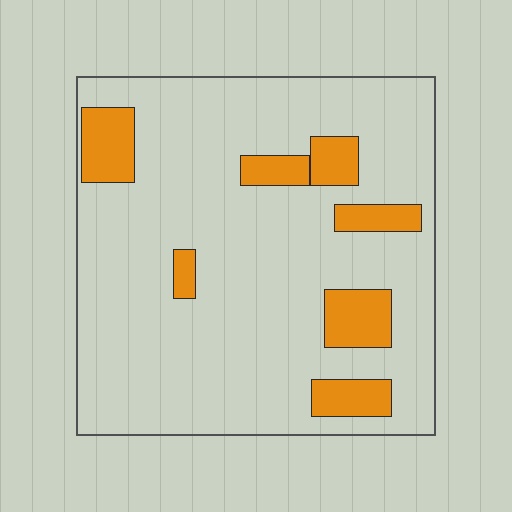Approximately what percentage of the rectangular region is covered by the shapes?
Approximately 15%.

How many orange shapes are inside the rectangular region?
7.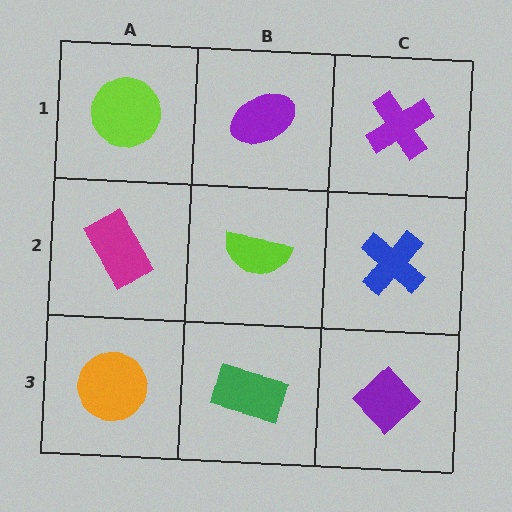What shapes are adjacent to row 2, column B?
A purple ellipse (row 1, column B), a green rectangle (row 3, column B), a magenta rectangle (row 2, column A), a blue cross (row 2, column C).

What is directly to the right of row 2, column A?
A lime semicircle.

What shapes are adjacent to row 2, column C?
A purple cross (row 1, column C), a purple diamond (row 3, column C), a lime semicircle (row 2, column B).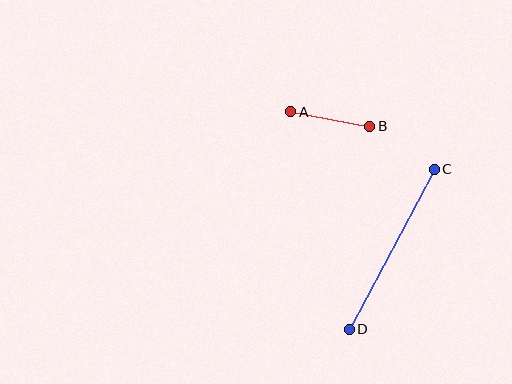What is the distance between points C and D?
The distance is approximately 181 pixels.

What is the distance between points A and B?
The distance is approximately 80 pixels.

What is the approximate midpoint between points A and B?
The midpoint is at approximately (330, 119) pixels.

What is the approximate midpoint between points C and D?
The midpoint is at approximately (392, 249) pixels.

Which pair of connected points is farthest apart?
Points C and D are farthest apart.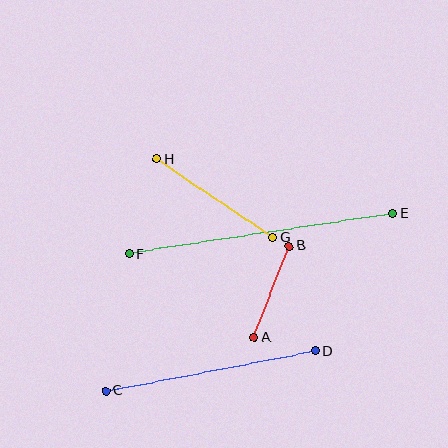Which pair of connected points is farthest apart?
Points E and F are farthest apart.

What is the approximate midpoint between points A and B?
The midpoint is at approximately (272, 292) pixels.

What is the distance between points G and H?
The distance is approximately 141 pixels.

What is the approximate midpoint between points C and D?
The midpoint is at approximately (210, 371) pixels.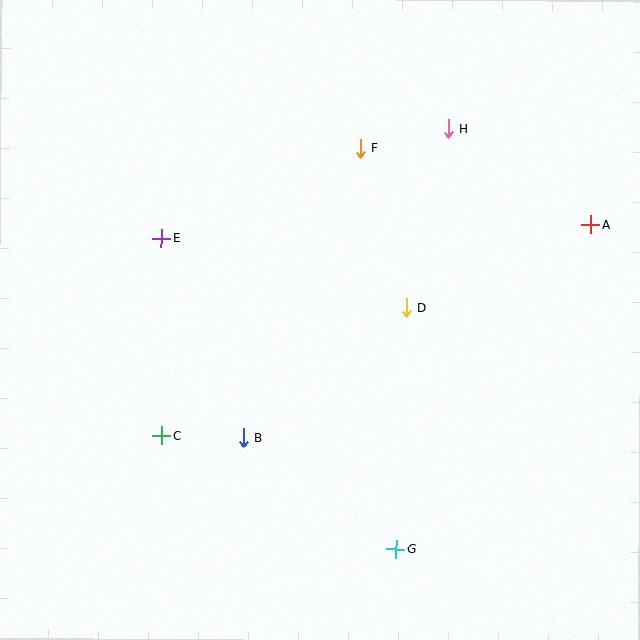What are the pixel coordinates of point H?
Point H is at (448, 129).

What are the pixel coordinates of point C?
Point C is at (162, 436).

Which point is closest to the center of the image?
Point D at (406, 307) is closest to the center.